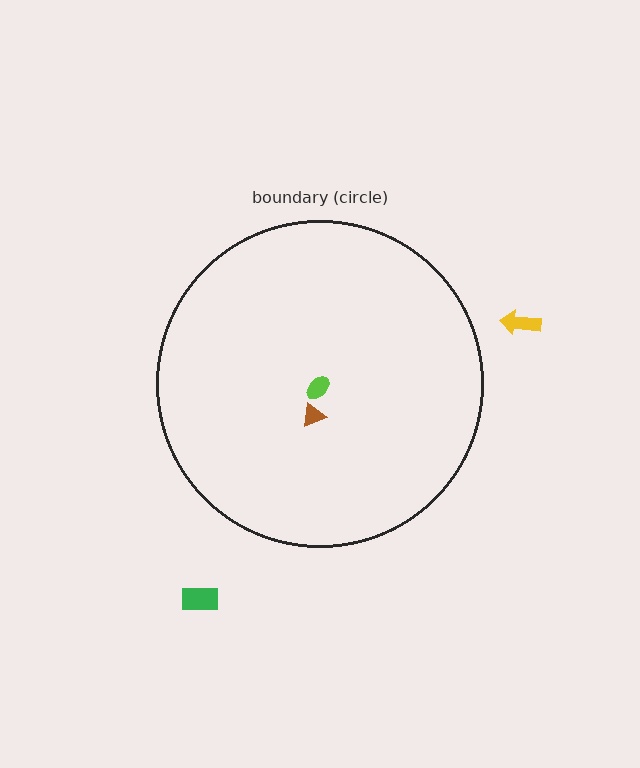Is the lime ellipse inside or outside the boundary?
Inside.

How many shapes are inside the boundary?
2 inside, 2 outside.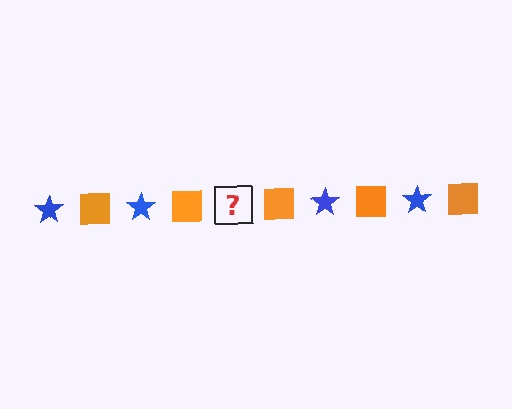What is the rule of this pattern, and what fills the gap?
The rule is that the pattern alternates between blue star and orange square. The gap should be filled with a blue star.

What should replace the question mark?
The question mark should be replaced with a blue star.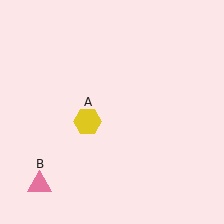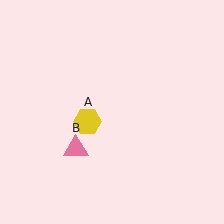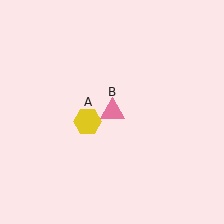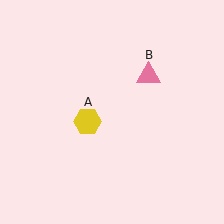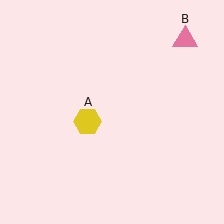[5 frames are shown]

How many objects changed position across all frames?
1 object changed position: pink triangle (object B).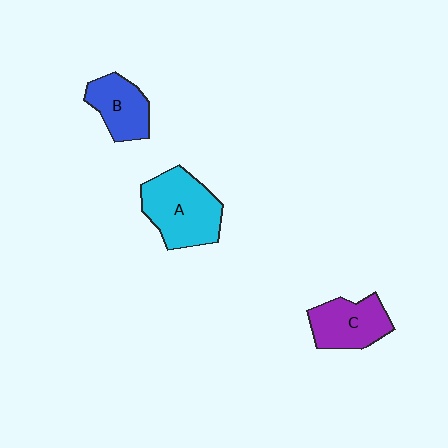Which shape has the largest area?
Shape A (cyan).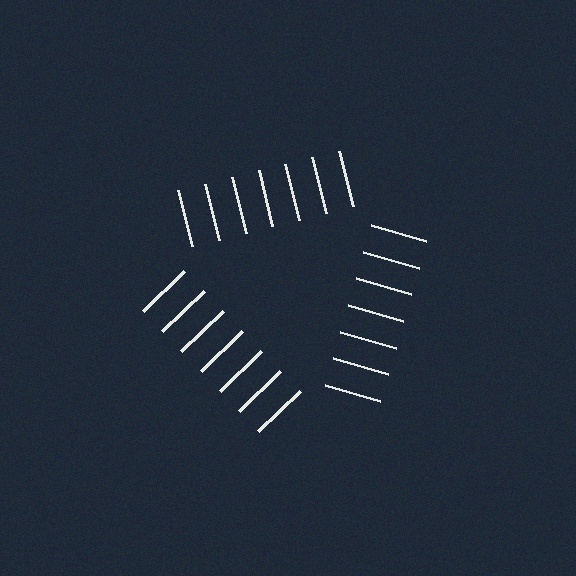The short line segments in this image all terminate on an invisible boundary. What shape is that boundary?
An illusory triangle — the line segments terminate on its edges but no continuous stroke is drawn.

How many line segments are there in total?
21 — 7 along each of the 3 edges.